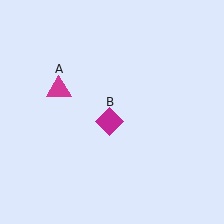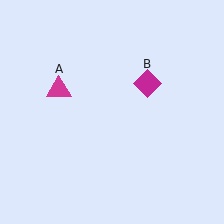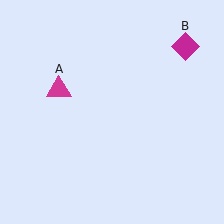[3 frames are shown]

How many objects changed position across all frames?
1 object changed position: magenta diamond (object B).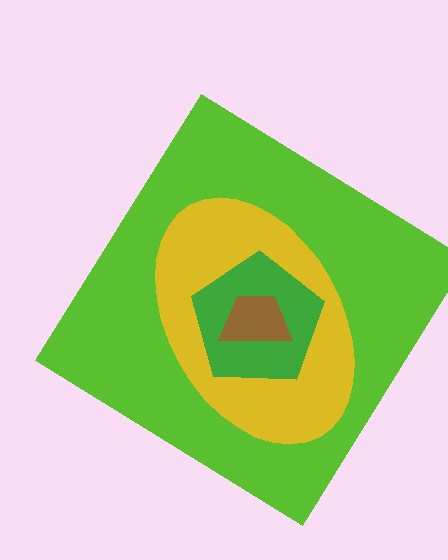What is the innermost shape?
The brown trapezoid.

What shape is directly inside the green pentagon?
The brown trapezoid.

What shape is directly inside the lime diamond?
The yellow ellipse.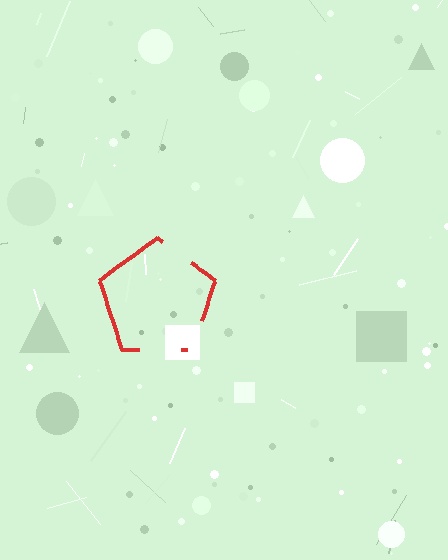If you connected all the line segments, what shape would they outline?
They would outline a pentagon.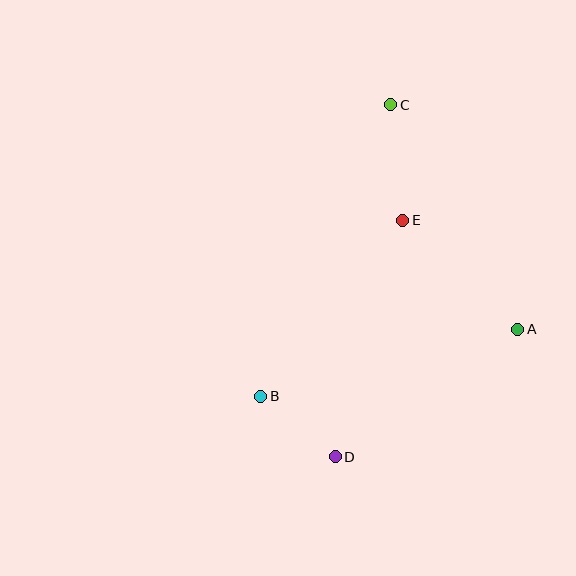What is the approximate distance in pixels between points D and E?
The distance between D and E is approximately 246 pixels.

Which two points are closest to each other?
Points B and D are closest to each other.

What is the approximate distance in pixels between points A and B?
The distance between A and B is approximately 266 pixels.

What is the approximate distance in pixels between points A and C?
The distance between A and C is approximately 258 pixels.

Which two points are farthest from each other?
Points C and D are farthest from each other.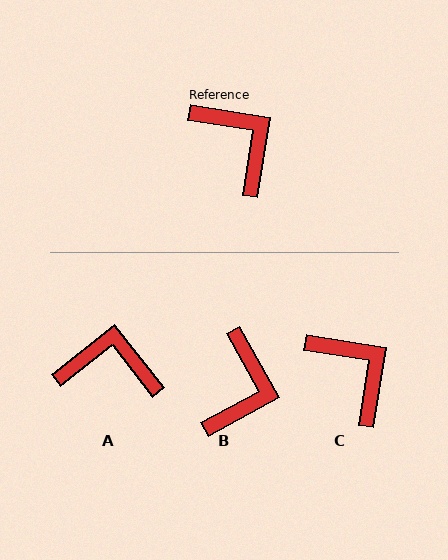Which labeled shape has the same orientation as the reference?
C.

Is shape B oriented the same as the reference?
No, it is off by about 52 degrees.